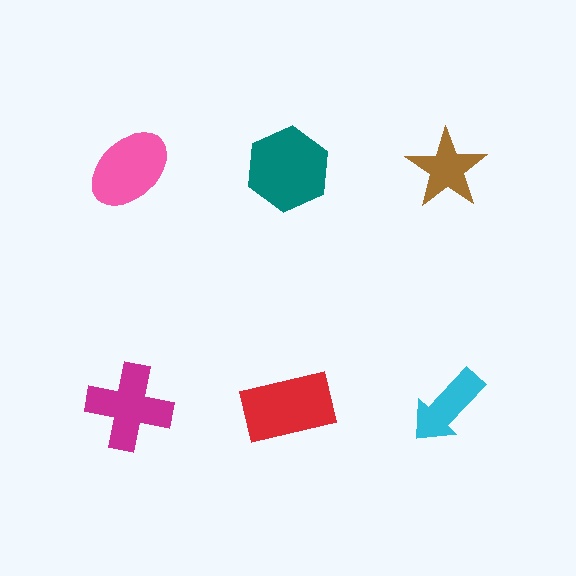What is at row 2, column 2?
A red rectangle.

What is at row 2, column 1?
A magenta cross.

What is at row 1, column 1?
A pink ellipse.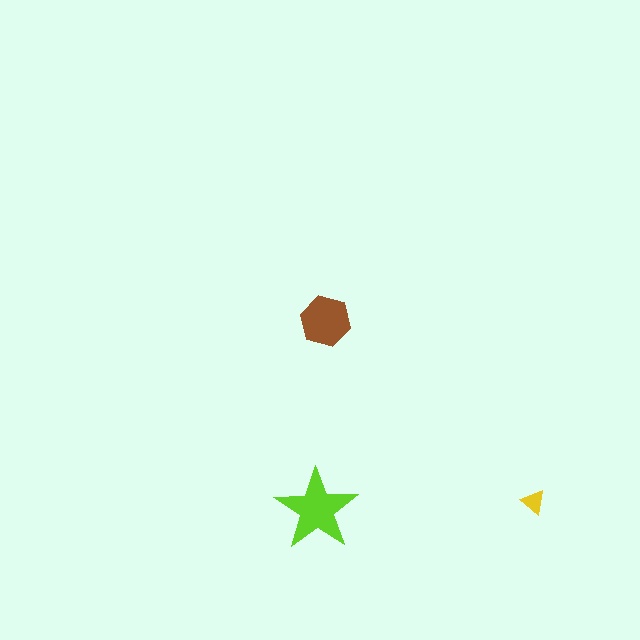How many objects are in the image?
There are 3 objects in the image.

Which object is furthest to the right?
The yellow triangle is rightmost.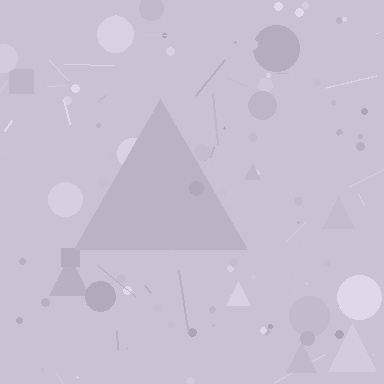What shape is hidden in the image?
A triangle is hidden in the image.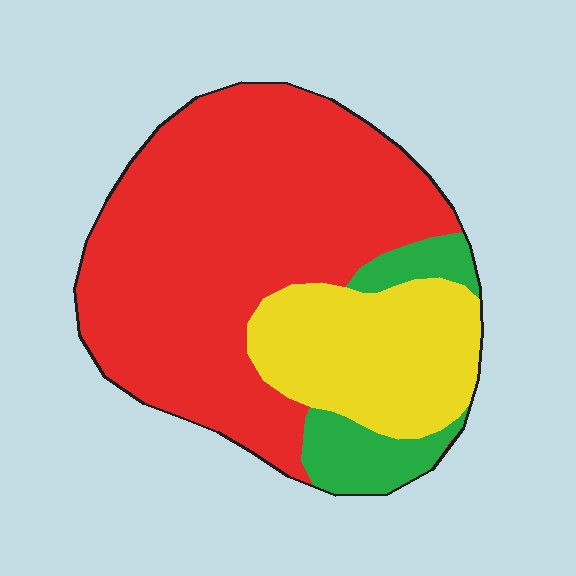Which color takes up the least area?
Green, at roughly 10%.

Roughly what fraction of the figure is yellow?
Yellow takes up less than a quarter of the figure.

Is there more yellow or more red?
Red.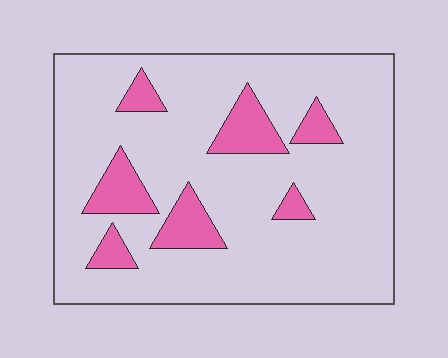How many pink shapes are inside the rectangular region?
7.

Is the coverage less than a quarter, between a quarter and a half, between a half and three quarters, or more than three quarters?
Less than a quarter.